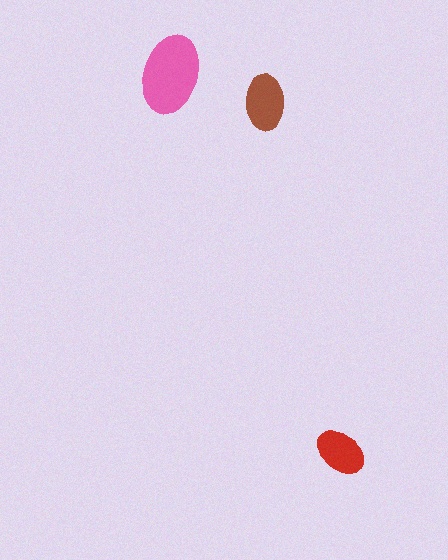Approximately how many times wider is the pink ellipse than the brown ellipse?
About 1.5 times wider.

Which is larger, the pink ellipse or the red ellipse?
The pink one.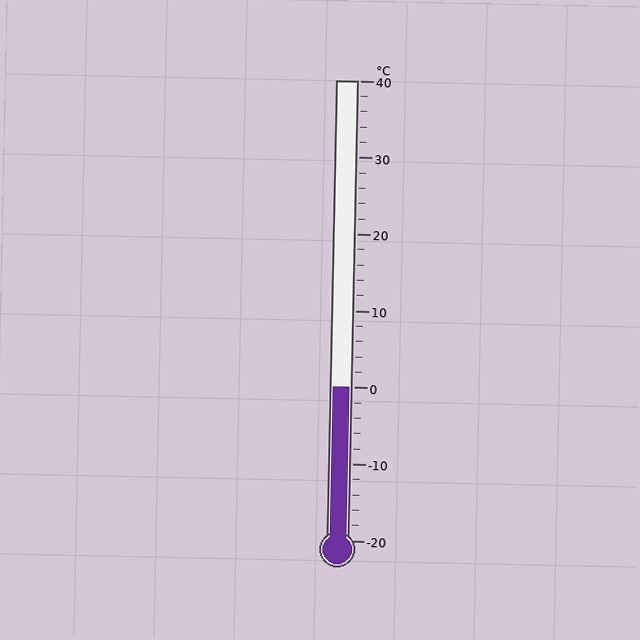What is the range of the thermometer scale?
The thermometer scale ranges from -20°C to 40°C.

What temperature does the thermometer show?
The thermometer shows approximately 0°C.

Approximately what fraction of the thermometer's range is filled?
The thermometer is filled to approximately 35% of its range.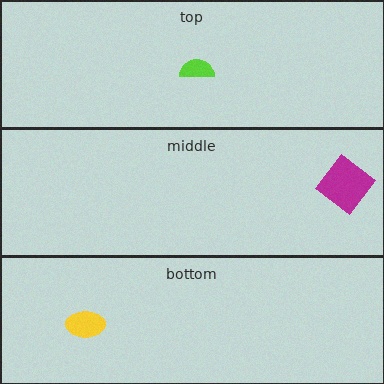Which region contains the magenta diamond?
The middle region.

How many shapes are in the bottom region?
1.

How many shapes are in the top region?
1.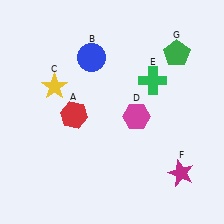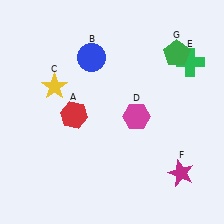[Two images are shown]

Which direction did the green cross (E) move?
The green cross (E) moved right.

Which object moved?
The green cross (E) moved right.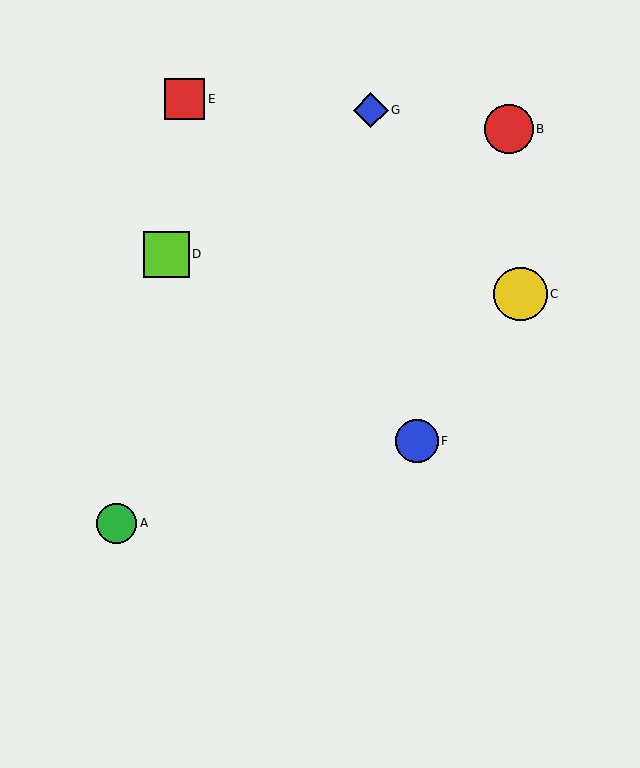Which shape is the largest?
The yellow circle (labeled C) is the largest.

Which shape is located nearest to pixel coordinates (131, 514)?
The green circle (labeled A) at (117, 523) is nearest to that location.